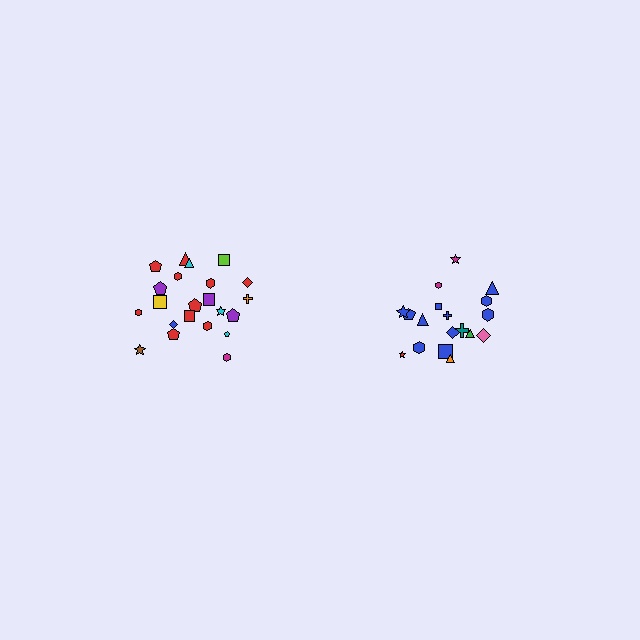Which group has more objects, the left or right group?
The left group.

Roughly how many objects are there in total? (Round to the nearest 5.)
Roughly 40 objects in total.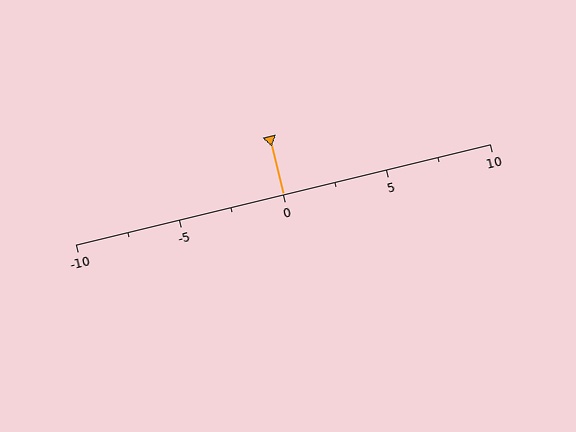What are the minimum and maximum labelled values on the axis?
The axis runs from -10 to 10.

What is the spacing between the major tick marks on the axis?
The major ticks are spaced 5 apart.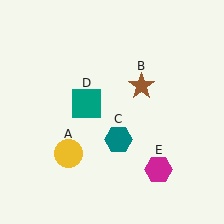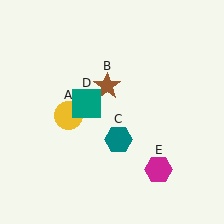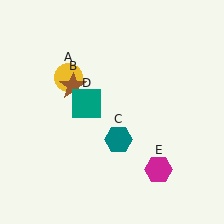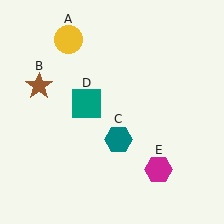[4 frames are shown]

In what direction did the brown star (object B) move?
The brown star (object B) moved left.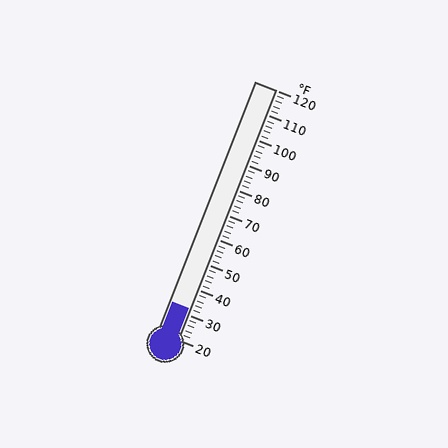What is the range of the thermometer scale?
The thermometer scale ranges from 20°F to 120°F.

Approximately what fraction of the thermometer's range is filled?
The thermometer is filled to approximately 10% of its range.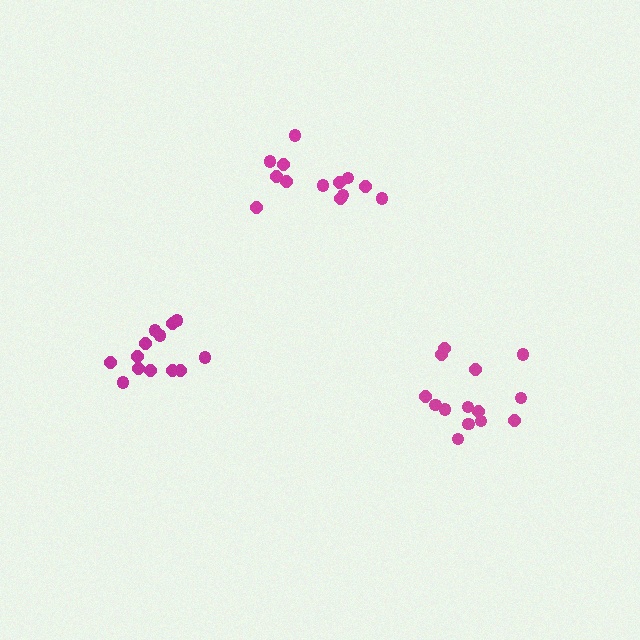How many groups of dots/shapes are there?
There are 3 groups.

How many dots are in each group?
Group 1: 13 dots, Group 2: 14 dots, Group 3: 13 dots (40 total).